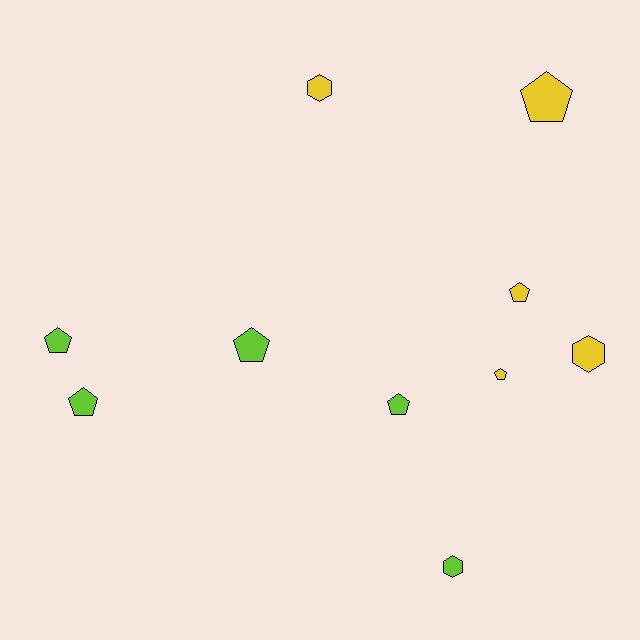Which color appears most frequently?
Yellow, with 5 objects.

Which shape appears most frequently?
Pentagon, with 7 objects.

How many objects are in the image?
There are 10 objects.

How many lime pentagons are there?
There are 4 lime pentagons.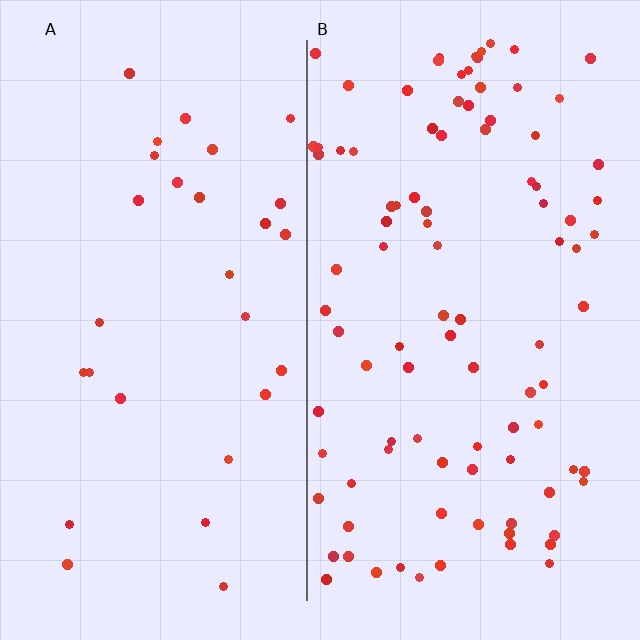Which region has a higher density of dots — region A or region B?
B (the right).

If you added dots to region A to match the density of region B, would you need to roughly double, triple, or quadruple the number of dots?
Approximately triple.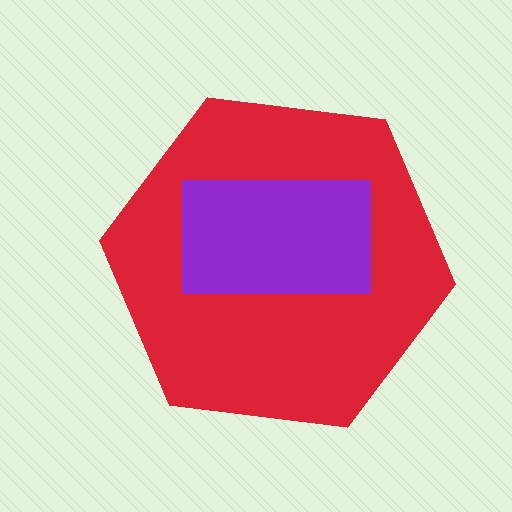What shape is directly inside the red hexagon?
The purple rectangle.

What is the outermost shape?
The red hexagon.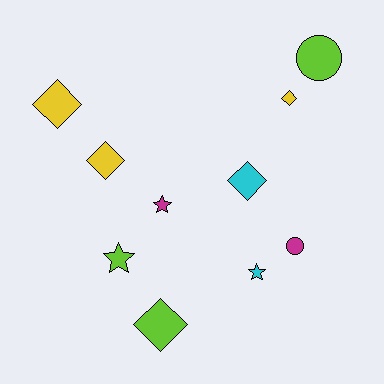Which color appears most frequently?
Lime, with 3 objects.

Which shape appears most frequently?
Diamond, with 5 objects.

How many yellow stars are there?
There are no yellow stars.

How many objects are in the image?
There are 10 objects.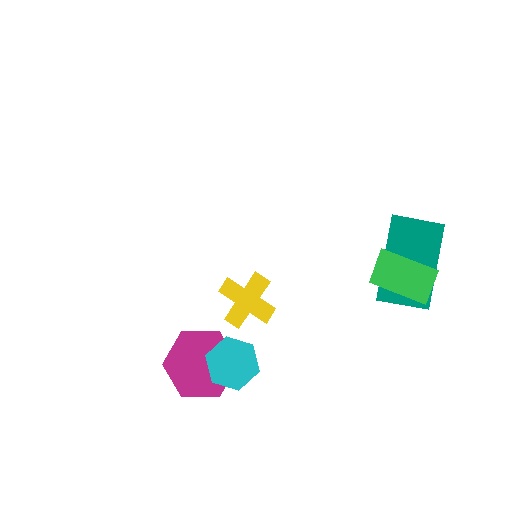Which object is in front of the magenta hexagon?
The cyan hexagon is in front of the magenta hexagon.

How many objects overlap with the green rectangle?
1 object overlaps with the green rectangle.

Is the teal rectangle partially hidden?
Yes, it is partially covered by another shape.